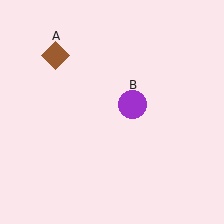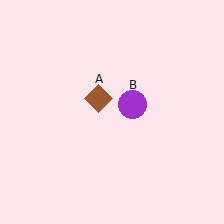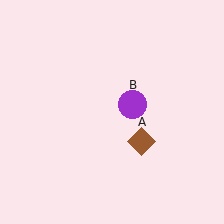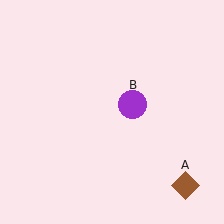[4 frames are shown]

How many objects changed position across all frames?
1 object changed position: brown diamond (object A).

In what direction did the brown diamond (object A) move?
The brown diamond (object A) moved down and to the right.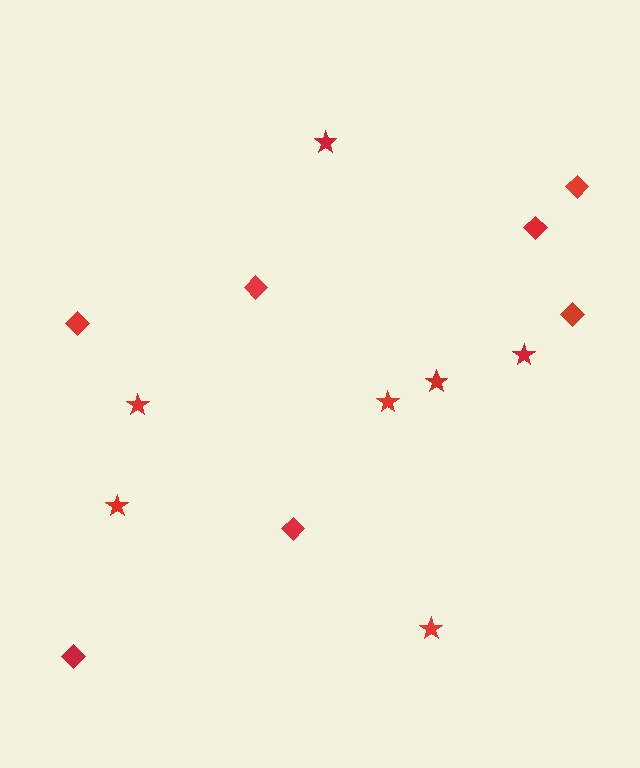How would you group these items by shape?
There are 2 groups: one group of diamonds (7) and one group of stars (7).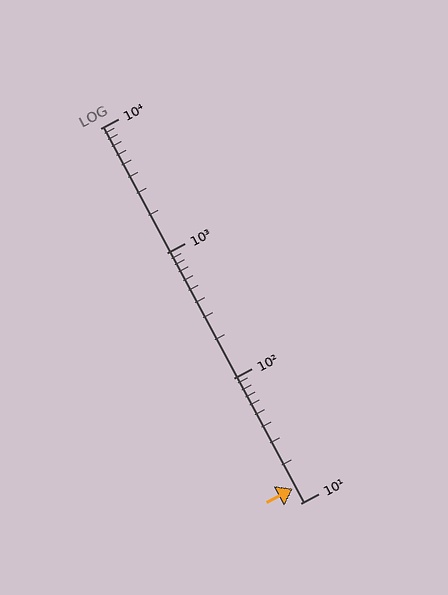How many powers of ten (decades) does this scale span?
The scale spans 3 decades, from 10 to 10000.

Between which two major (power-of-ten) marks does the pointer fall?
The pointer is between 10 and 100.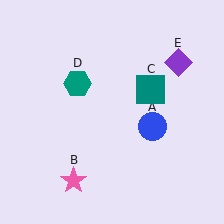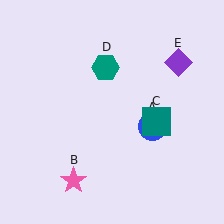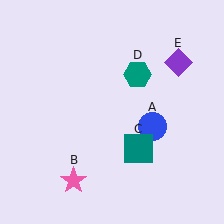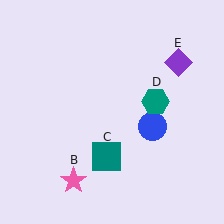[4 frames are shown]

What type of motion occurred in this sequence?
The teal square (object C), teal hexagon (object D) rotated clockwise around the center of the scene.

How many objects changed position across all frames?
2 objects changed position: teal square (object C), teal hexagon (object D).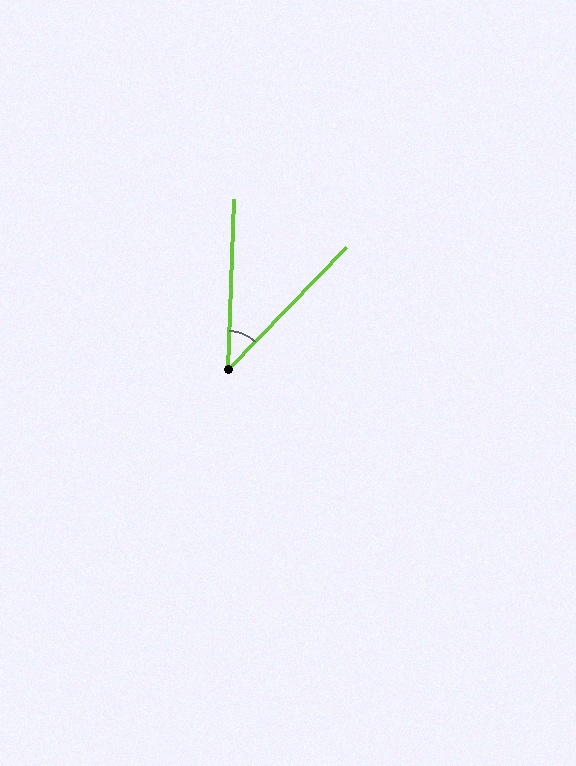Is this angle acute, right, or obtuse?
It is acute.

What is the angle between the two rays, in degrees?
Approximately 42 degrees.